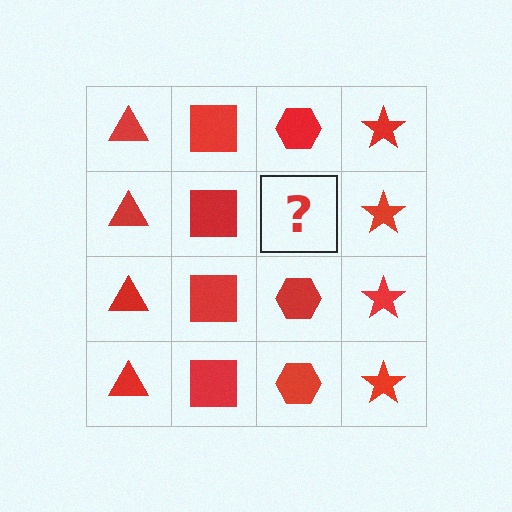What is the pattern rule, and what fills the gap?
The rule is that each column has a consistent shape. The gap should be filled with a red hexagon.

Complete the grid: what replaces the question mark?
The question mark should be replaced with a red hexagon.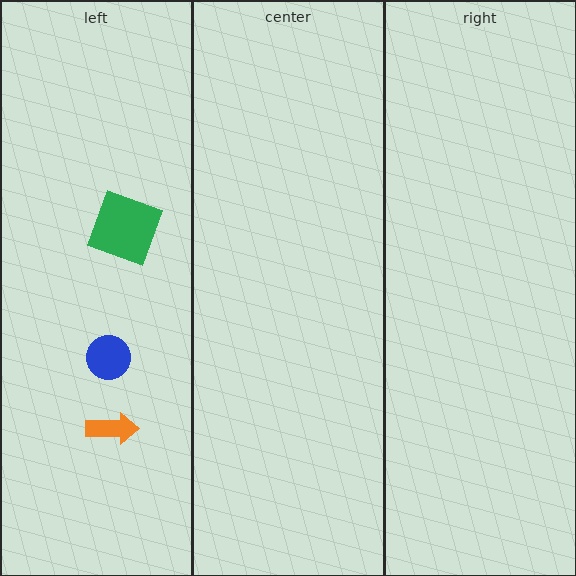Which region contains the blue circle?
The left region.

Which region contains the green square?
The left region.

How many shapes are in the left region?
3.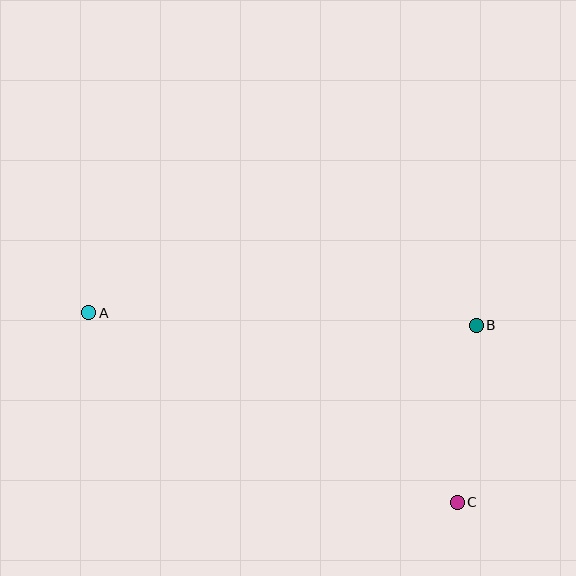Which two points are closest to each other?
Points B and C are closest to each other.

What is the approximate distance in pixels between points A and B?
The distance between A and B is approximately 388 pixels.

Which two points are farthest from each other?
Points A and C are farthest from each other.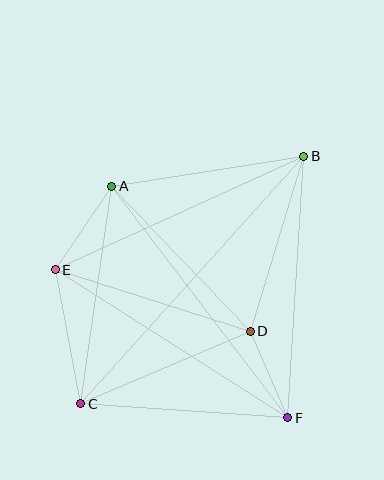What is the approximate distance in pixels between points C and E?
The distance between C and E is approximately 136 pixels.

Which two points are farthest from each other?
Points B and C are farthest from each other.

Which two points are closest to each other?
Points D and F are closest to each other.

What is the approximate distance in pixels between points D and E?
The distance between D and E is approximately 204 pixels.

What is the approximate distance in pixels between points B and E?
The distance between B and E is approximately 274 pixels.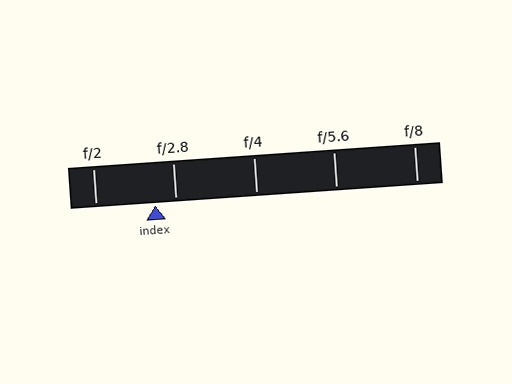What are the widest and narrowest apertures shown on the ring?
The widest aperture shown is f/2 and the narrowest is f/8.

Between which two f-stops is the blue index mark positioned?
The index mark is between f/2 and f/2.8.